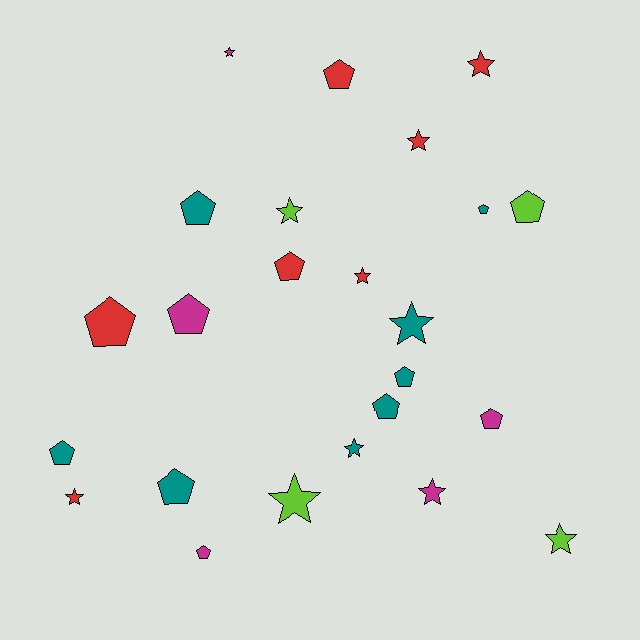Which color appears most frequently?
Teal, with 8 objects.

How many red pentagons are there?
There are 3 red pentagons.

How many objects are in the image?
There are 24 objects.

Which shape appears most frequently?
Pentagon, with 13 objects.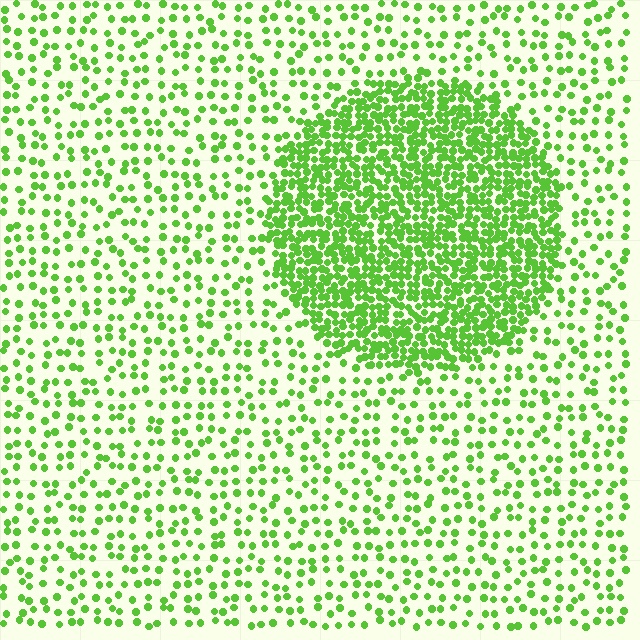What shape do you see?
I see a circle.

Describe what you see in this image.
The image contains small lime elements arranged at two different densities. A circle-shaped region is visible where the elements are more densely packed than the surrounding area.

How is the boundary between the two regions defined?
The boundary is defined by a change in element density (approximately 3.0x ratio). All elements are the same color, size, and shape.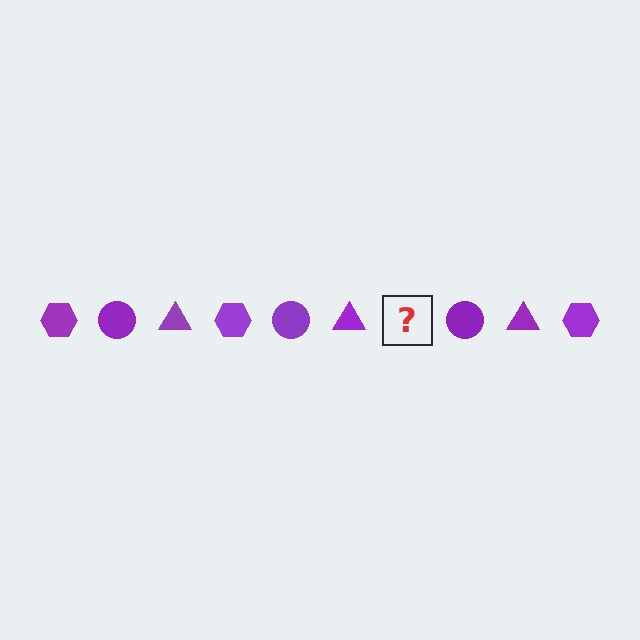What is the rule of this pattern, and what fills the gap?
The rule is that the pattern cycles through hexagon, circle, triangle shapes in purple. The gap should be filled with a purple hexagon.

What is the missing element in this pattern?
The missing element is a purple hexagon.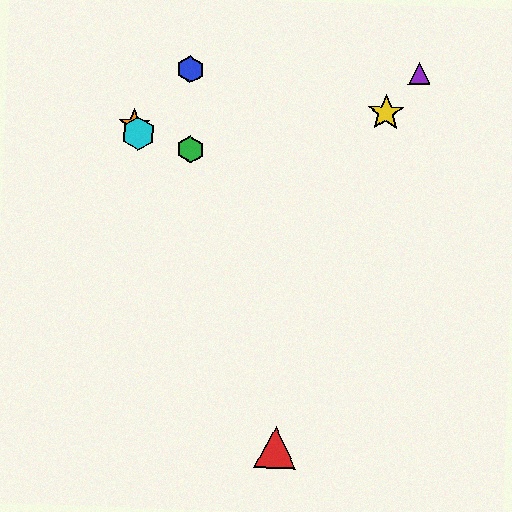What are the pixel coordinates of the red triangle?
The red triangle is at (275, 448).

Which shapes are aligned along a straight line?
The red triangle, the orange star, the cyan hexagon are aligned along a straight line.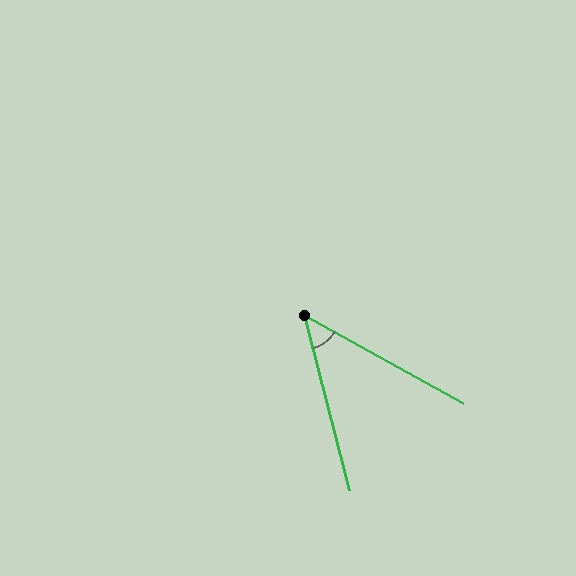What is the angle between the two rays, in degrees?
Approximately 47 degrees.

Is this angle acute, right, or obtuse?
It is acute.